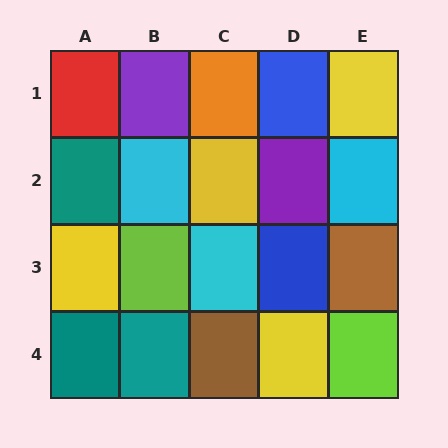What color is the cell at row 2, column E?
Cyan.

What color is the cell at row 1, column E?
Yellow.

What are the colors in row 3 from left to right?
Yellow, lime, cyan, blue, brown.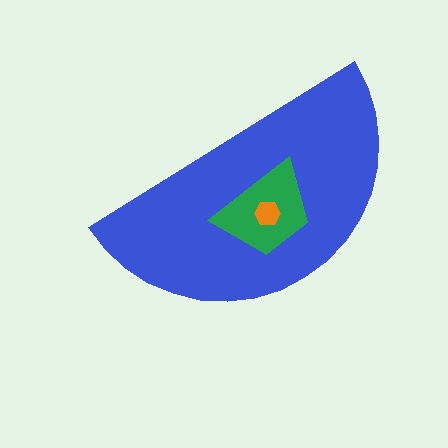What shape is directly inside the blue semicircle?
The green trapezoid.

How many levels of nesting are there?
3.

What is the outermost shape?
The blue semicircle.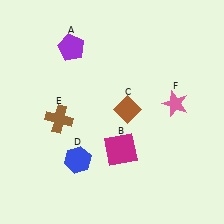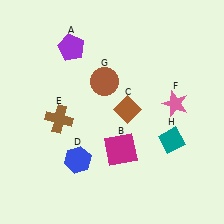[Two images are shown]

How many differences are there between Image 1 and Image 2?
There are 2 differences between the two images.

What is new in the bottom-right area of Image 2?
A teal diamond (H) was added in the bottom-right area of Image 2.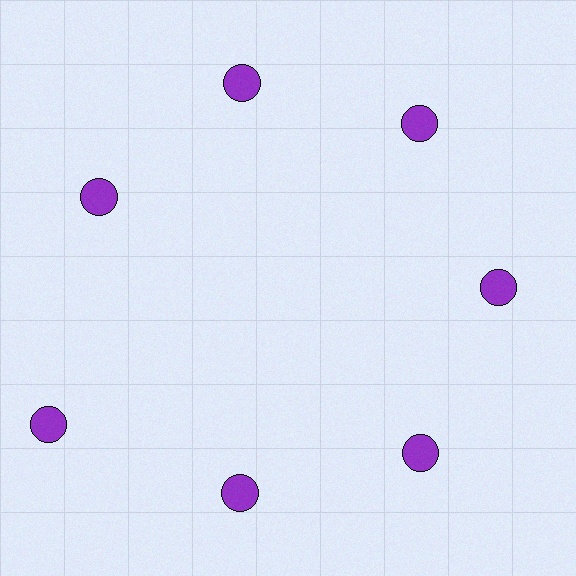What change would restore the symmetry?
The symmetry would be restored by moving it inward, back onto the ring so that all 7 circles sit at equal angles and equal distance from the center.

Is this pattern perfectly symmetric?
No. The 7 purple circles are arranged in a ring, but one element near the 8 o'clock position is pushed outward from the center, breaking the 7-fold rotational symmetry.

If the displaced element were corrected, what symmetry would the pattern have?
It would have 7-fold rotational symmetry — the pattern would map onto itself every 51 degrees.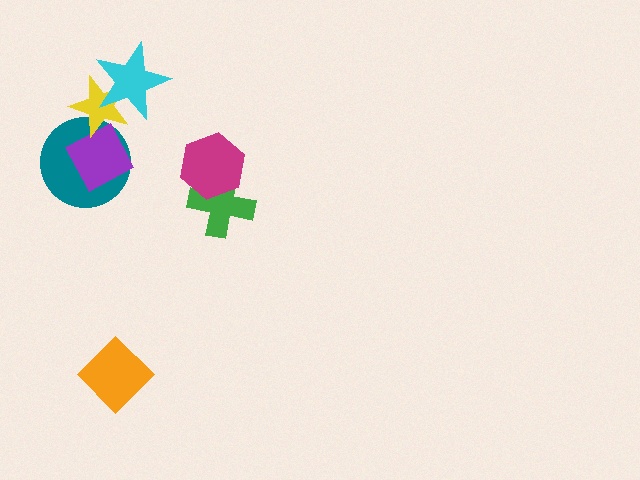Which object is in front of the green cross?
The magenta hexagon is in front of the green cross.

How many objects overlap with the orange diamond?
0 objects overlap with the orange diamond.